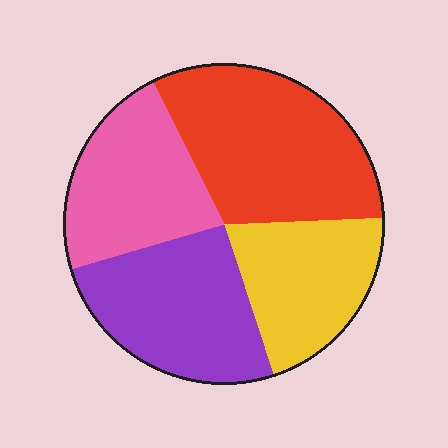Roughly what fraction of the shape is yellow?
Yellow covers about 20% of the shape.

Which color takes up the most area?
Red, at roughly 30%.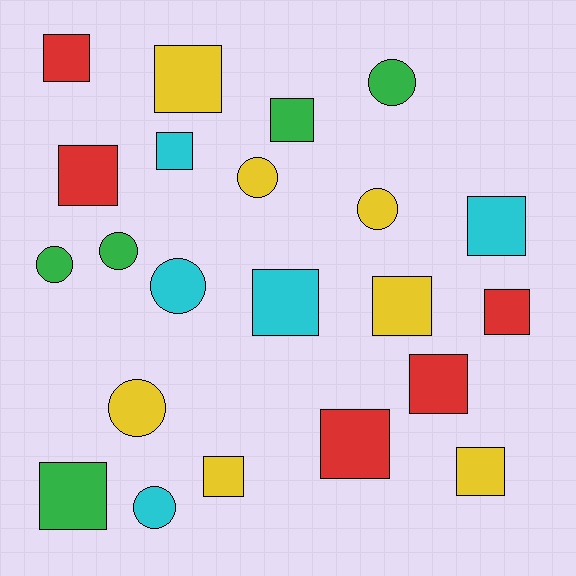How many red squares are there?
There are 5 red squares.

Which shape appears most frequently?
Square, with 14 objects.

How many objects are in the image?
There are 22 objects.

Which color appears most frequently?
Yellow, with 7 objects.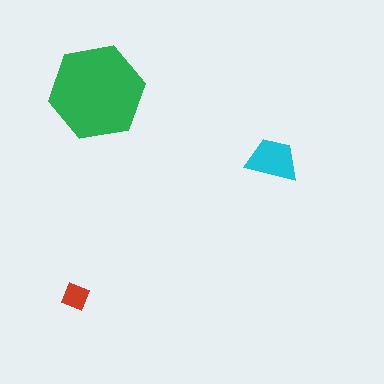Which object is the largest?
The green hexagon.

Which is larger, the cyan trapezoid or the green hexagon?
The green hexagon.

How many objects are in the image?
There are 3 objects in the image.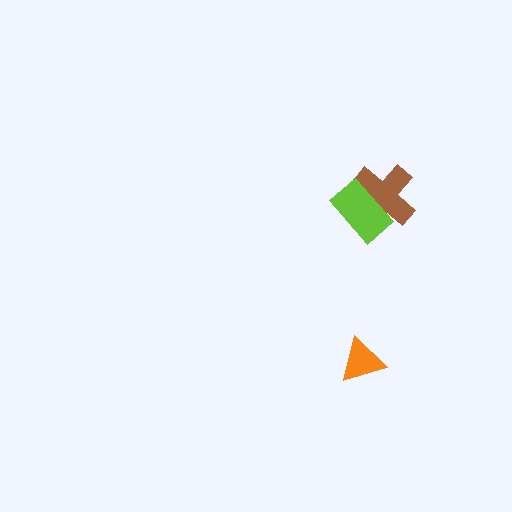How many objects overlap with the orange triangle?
0 objects overlap with the orange triangle.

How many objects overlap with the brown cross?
1 object overlaps with the brown cross.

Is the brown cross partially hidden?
Yes, it is partially covered by another shape.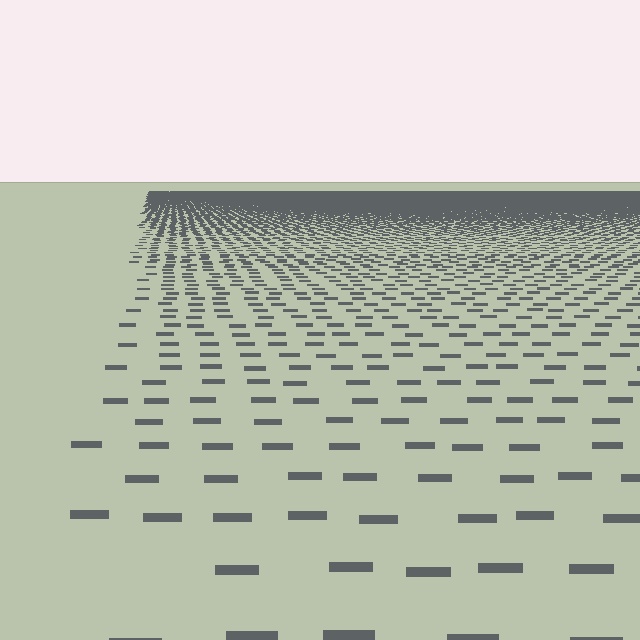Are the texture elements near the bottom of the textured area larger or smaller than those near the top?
Larger. Near the bottom, elements are closer to the viewer and appear at a bigger on-screen size.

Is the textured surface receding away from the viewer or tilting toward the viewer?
The surface is receding away from the viewer. Texture elements get smaller and denser toward the top.